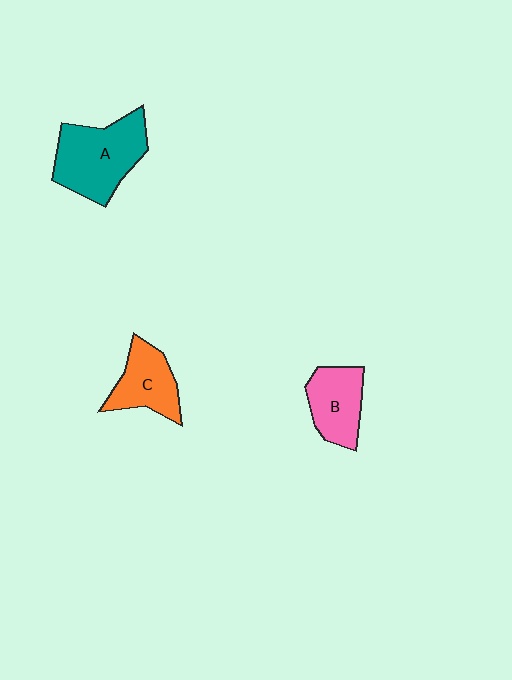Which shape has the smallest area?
Shape C (orange).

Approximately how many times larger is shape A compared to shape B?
Approximately 1.5 times.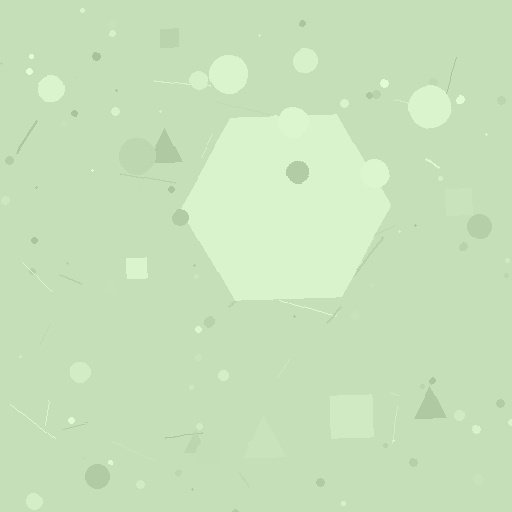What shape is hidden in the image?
A hexagon is hidden in the image.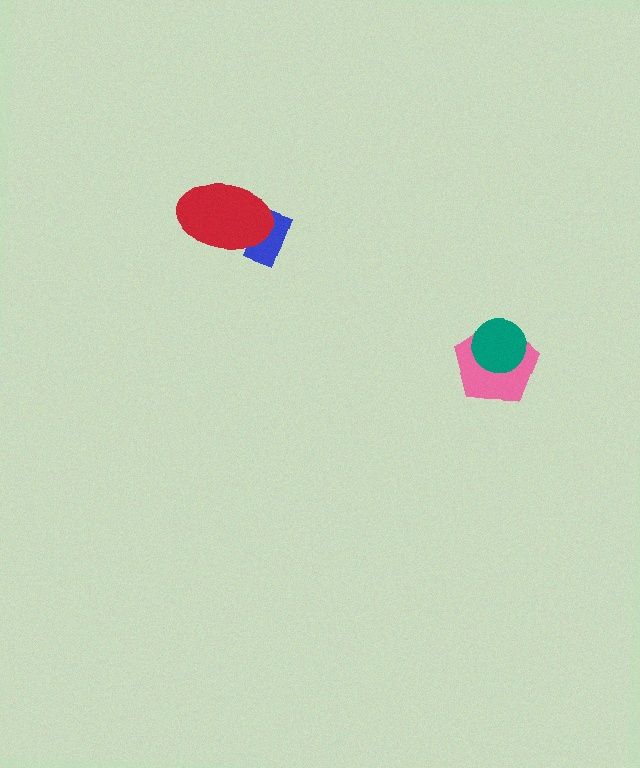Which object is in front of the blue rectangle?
The red ellipse is in front of the blue rectangle.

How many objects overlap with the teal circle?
1 object overlaps with the teal circle.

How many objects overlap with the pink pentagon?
1 object overlaps with the pink pentagon.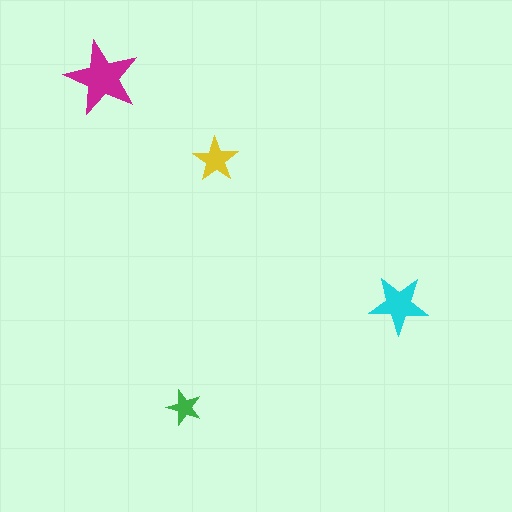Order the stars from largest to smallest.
the magenta one, the cyan one, the yellow one, the green one.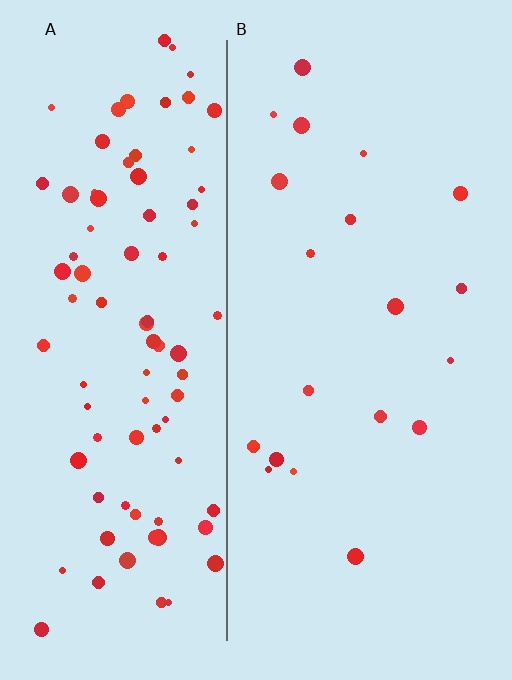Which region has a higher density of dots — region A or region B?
A (the left).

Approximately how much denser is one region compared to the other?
Approximately 4.5× — region A over region B.